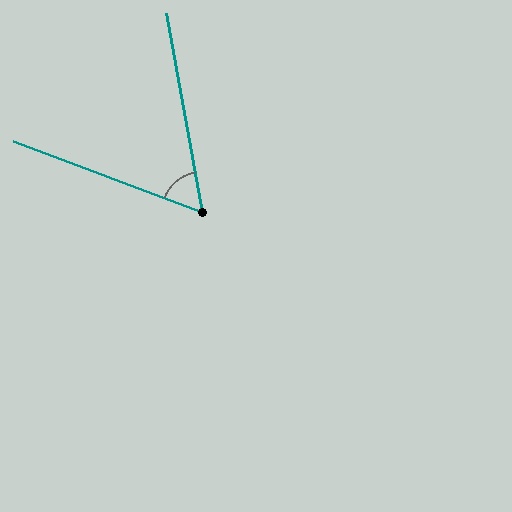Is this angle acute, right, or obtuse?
It is acute.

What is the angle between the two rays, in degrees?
Approximately 59 degrees.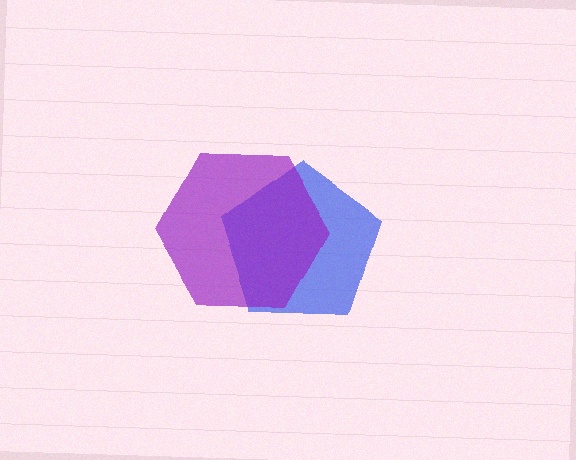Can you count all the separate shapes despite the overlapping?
Yes, there are 2 separate shapes.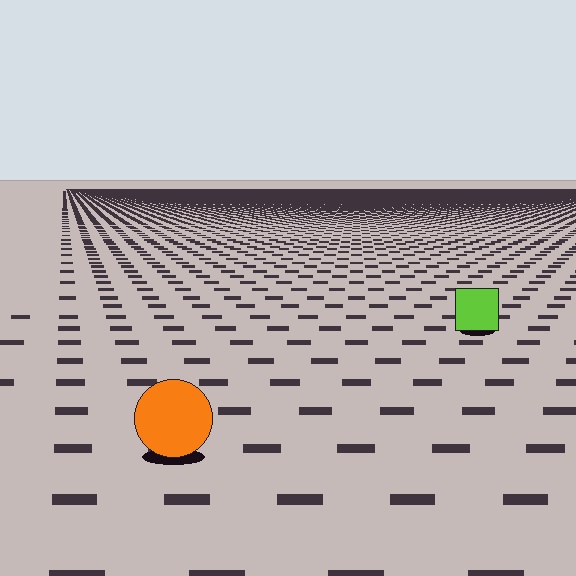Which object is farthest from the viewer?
The lime square is farthest from the viewer. It appears smaller and the ground texture around it is denser.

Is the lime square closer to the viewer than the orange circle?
No. The orange circle is closer — you can tell from the texture gradient: the ground texture is coarser near it.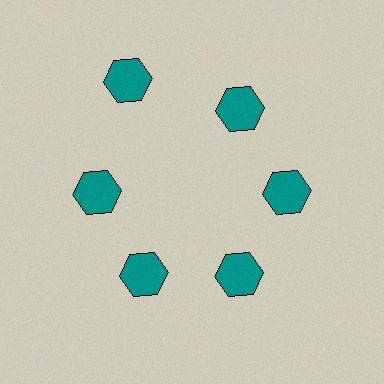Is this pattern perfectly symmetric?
No. The 6 teal hexagons are arranged in a ring, but one element near the 11 o'clock position is pushed outward from the center, breaking the 6-fold rotational symmetry.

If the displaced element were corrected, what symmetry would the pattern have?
It would have 6-fold rotational symmetry — the pattern would map onto itself every 60 degrees.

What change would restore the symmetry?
The symmetry would be restored by moving it inward, back onto the ring so that all 6 hexagons sit at equal angles and equal distance from the center.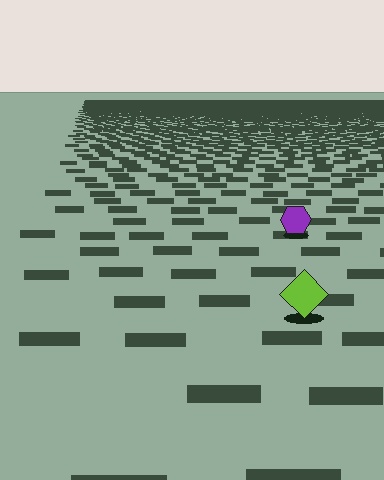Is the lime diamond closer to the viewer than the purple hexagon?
Yes. The lime diamond is closer — you can tell from the texture gradient: the ground texture is coarser near it.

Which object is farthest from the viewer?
The purple hexagon is farthest from the viewer. It appears smaller and the ground texture around it is denser.